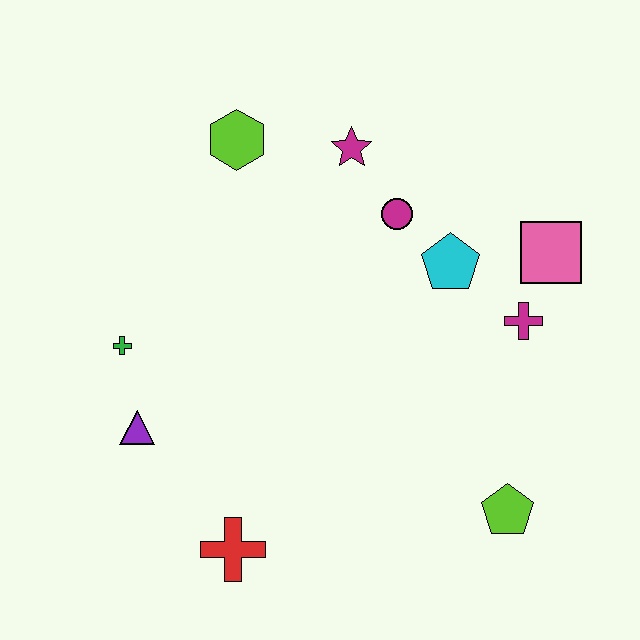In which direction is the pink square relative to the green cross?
The pink square is to the right of the green cross.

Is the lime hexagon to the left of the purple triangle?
No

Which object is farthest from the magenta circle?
The red cross is farthest from the magenta circle.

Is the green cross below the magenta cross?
Yes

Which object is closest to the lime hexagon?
The magenta star is closest to the lime hexagon.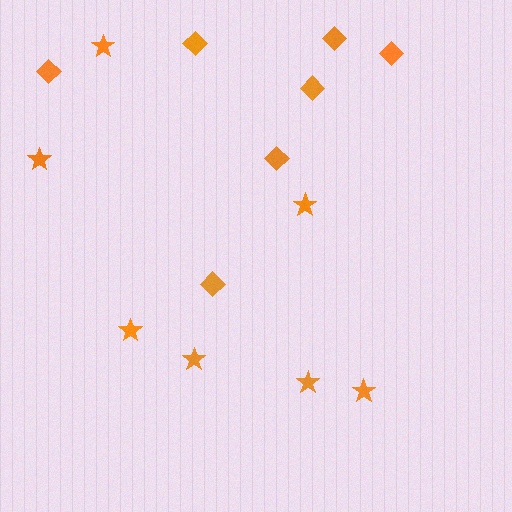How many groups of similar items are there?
There are 2 groups: one group of diamonds (7) and one group of stars (7).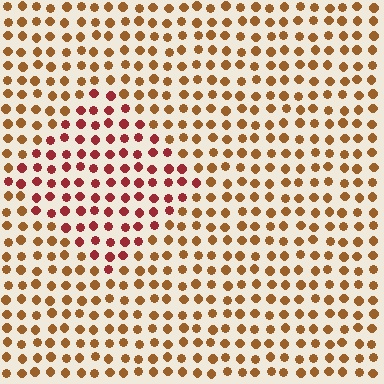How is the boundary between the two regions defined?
The boundary is defined purely by a slight shift in hue (about 35 degrees). Spacing, size, and orientation are identical on both sides.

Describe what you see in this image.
The image is filled with small brown elements in a uniform arrangement. A diamond-shaped region is visible where the elements are tinted to a slightly different hue, forming a subtle color boundary.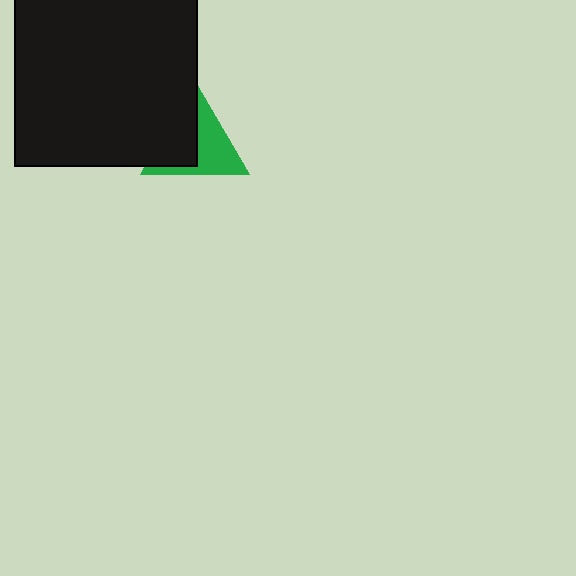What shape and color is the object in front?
The object in front is a black square.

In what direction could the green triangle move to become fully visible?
The green triangle could move right. That would shift it out from behind the black square entirely.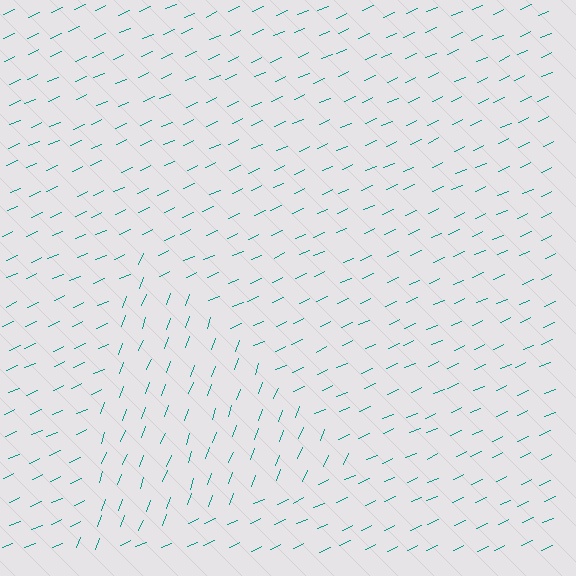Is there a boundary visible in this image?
Yes, there is a texture boundary formed by a change in line orientation.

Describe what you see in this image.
The image is filled with small teal line segments. A triangle region in the image has lines oriented differently from the surrounding lines, creating a visible texture boundary.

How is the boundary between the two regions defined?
The boundary is defined purely by a change in line orientation (approximately 45 degrees difference). All lines are the same color and thickness.